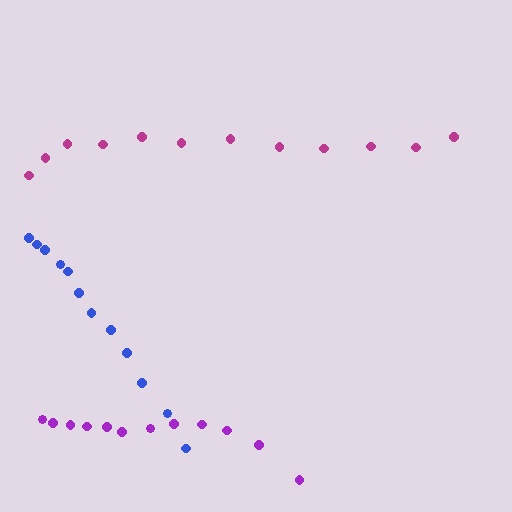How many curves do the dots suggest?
There are 3 distinct paths.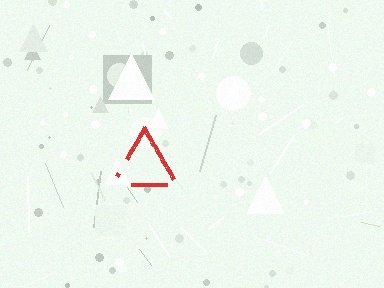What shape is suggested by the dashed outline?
The dashed outline suggests a triangle.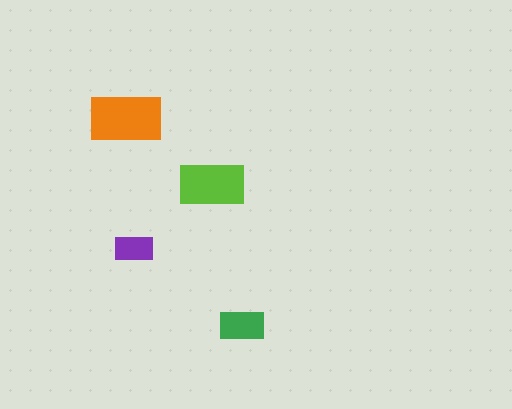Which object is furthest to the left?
The orange rectangle is leftmost.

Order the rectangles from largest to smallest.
the orange one, the lime one, the green one, the purple one.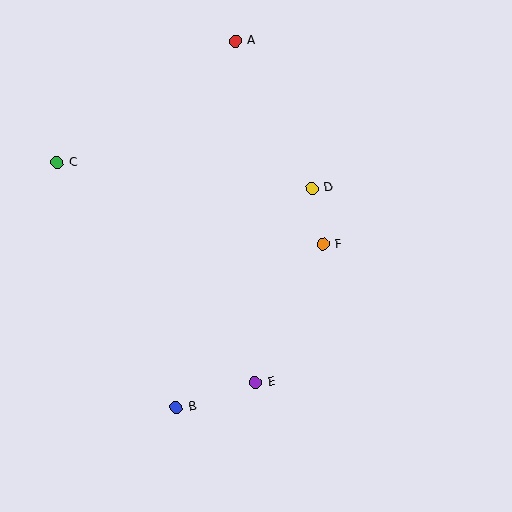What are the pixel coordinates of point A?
Point A is at (235, 41).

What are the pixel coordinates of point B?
Point B is at (176, 407).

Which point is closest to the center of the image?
Point F at (323, 245) is closest to the center.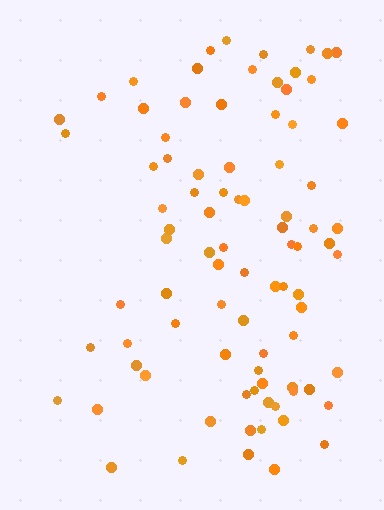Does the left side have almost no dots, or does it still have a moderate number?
Still a moderate number, just noticeably fewer than the right.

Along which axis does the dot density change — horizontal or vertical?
Horizontal.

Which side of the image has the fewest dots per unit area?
The left.